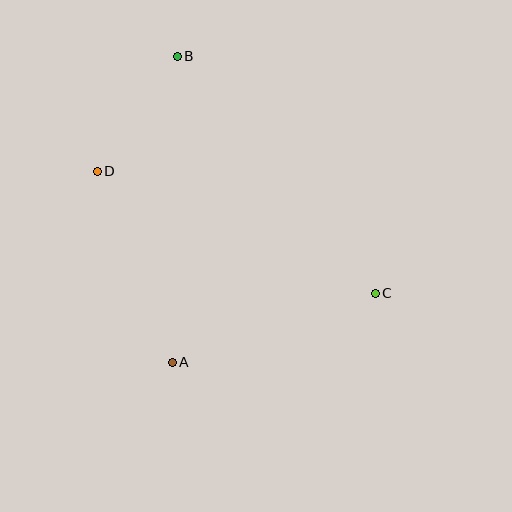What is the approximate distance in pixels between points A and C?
The distance between A and C is approximately 215 pixels.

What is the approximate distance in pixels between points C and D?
The distance between C and D is approximately 304 pixels.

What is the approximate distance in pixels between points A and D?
The distance between A and D is approximately 205 pixels.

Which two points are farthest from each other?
Points B and C are farthest from each other.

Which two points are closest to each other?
Points B and D are closest to each other.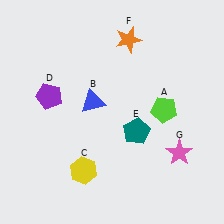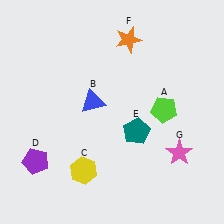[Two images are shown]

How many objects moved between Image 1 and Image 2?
1 object moved between the two images.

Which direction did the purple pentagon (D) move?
The purple pentagon (D) moved down.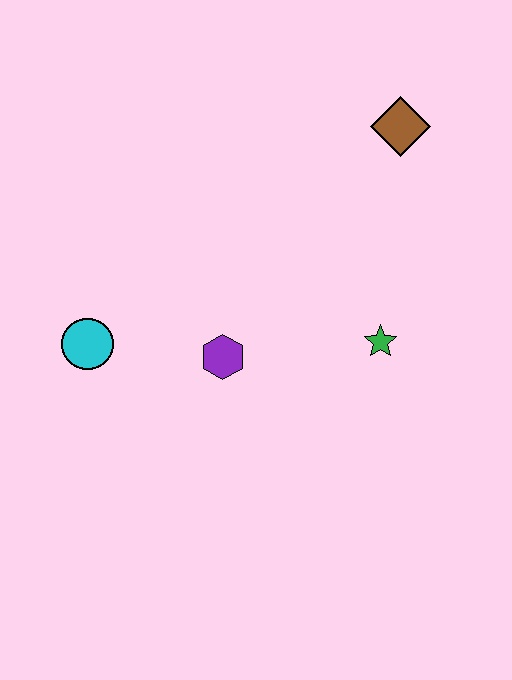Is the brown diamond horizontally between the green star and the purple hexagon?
No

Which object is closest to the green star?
The purple hexagon is closest to the green star.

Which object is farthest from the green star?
The cyan circle is farthest from the green star.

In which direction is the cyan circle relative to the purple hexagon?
The cyan circle is to the left of the purple hexagon.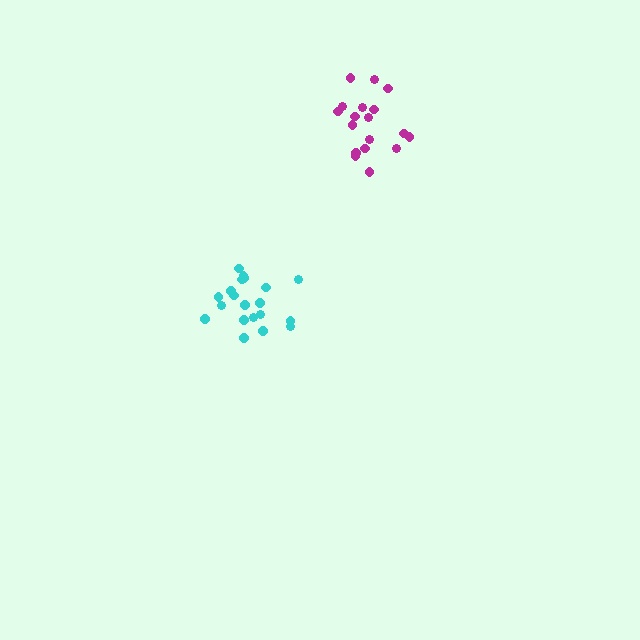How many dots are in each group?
Group 1: 20 dots, Group 2: 18 dots (38 total).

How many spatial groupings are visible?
There are 2 spatial groupings.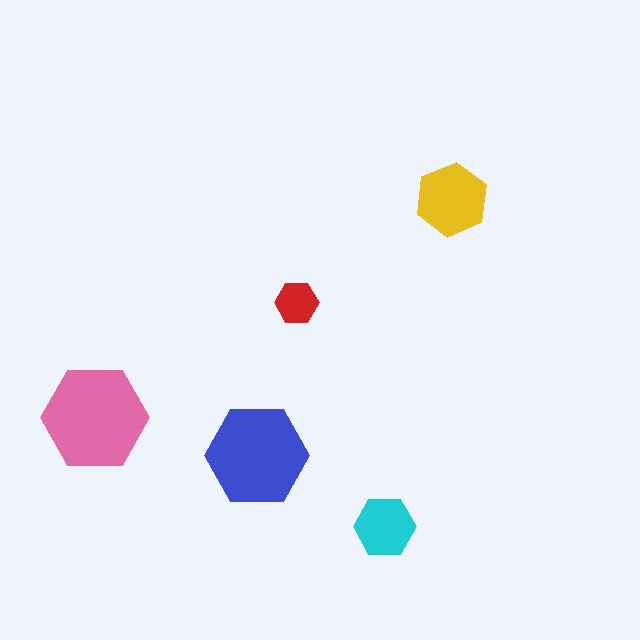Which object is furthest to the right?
The yellow hexagon is rightmost.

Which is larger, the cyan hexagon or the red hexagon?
The cyan one.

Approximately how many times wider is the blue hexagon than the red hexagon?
About 2.5 times wider.